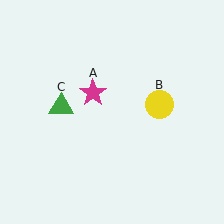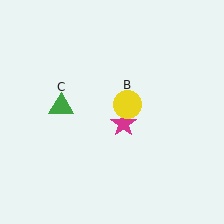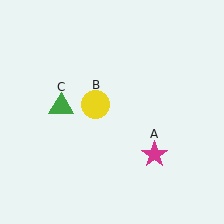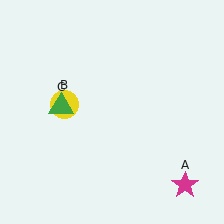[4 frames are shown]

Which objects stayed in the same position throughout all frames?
Green triangle (object C) remained stationary.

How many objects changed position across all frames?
2 objects changed position: magenta star (object A), yellow circle (object B).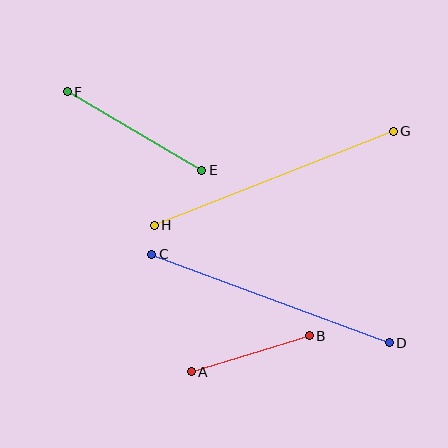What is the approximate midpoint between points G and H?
The midpoint is at approximately (274, 178) pixels.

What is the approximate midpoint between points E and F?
The midpoint is at approximately (135, 131) pixels.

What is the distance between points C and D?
The distance is approximately 253 pixels.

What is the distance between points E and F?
The distance is approximately 156 pixels.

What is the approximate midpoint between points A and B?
The midpoint is at approximately (250, 354) pixels.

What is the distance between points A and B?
The distance is approximately 123 pixels.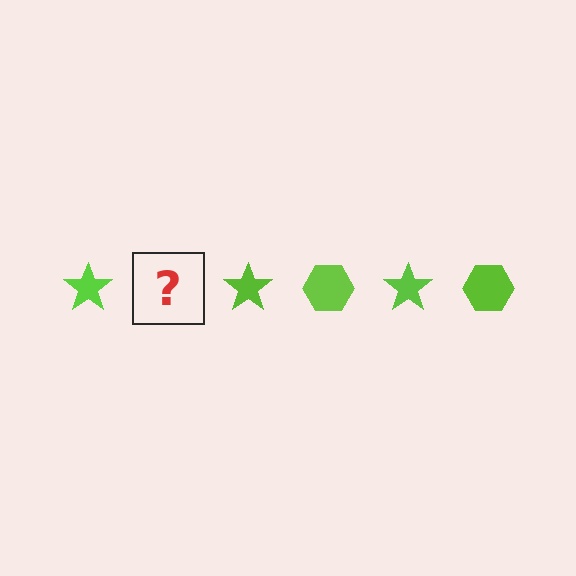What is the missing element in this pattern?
The missing element is a lime hexagon.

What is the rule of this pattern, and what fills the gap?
The rule is that the pattern cycles through star, hexagon shapes in lime. The gap should be filled with a lime hexagon.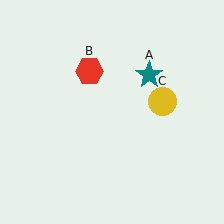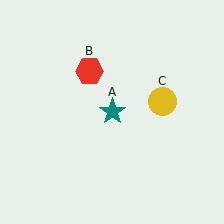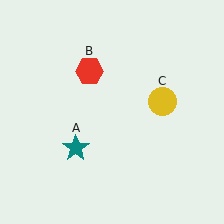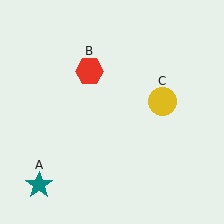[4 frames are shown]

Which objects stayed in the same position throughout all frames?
Red hexagon (object B) and yellow circle (object C) remained stationary.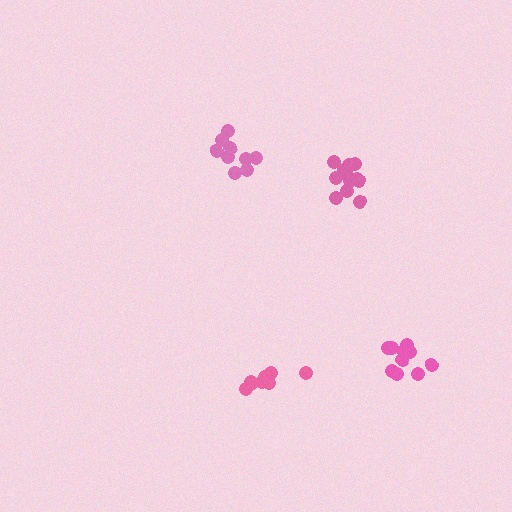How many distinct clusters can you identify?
There are 4 distinct clusters.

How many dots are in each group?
Group 1: 13 dots, Group 2: 11 dots, Group 3: 8 dots, Group 4: 9 dots (41 total).